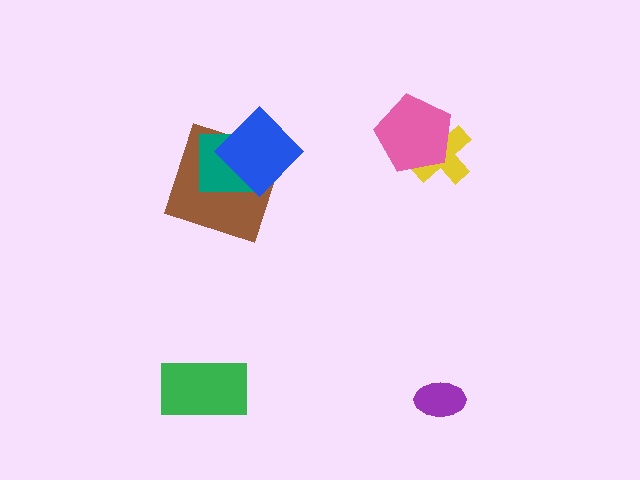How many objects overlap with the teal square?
2 objects overlap with the teal square.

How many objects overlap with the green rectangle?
0 objects overlap with the green rectangle.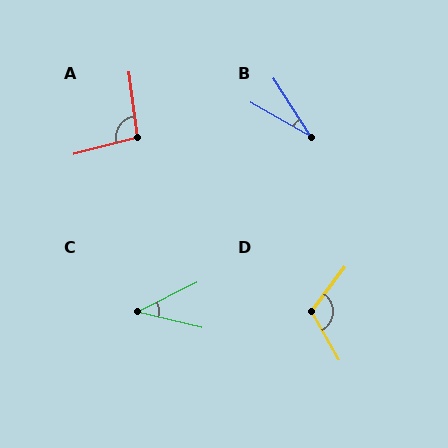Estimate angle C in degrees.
Approximately 40 degrees.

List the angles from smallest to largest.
B (27°), C (40°), A (97°), D (114°).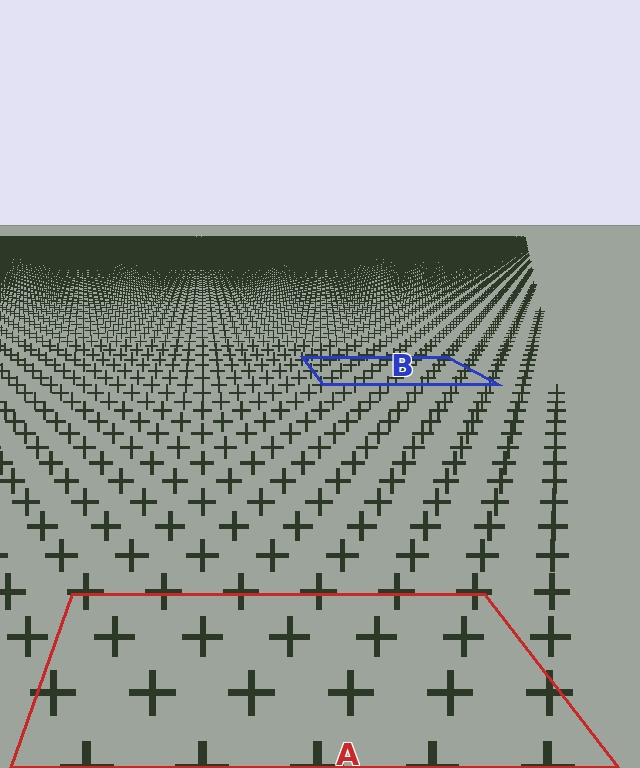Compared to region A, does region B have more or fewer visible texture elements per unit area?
Region B has more texture elements per unit area — they are packed more densely because it is farther away.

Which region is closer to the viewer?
Region A is closer. The texture elements there are larger and more spread out.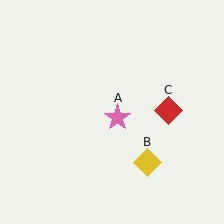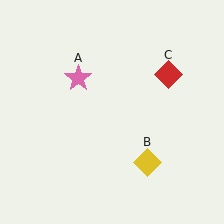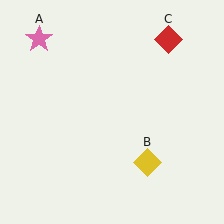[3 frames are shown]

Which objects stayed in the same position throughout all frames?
Yellow diamond (object B) remained stationary.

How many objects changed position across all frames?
2 objects changed position: pink star (object A), red diamond (object C).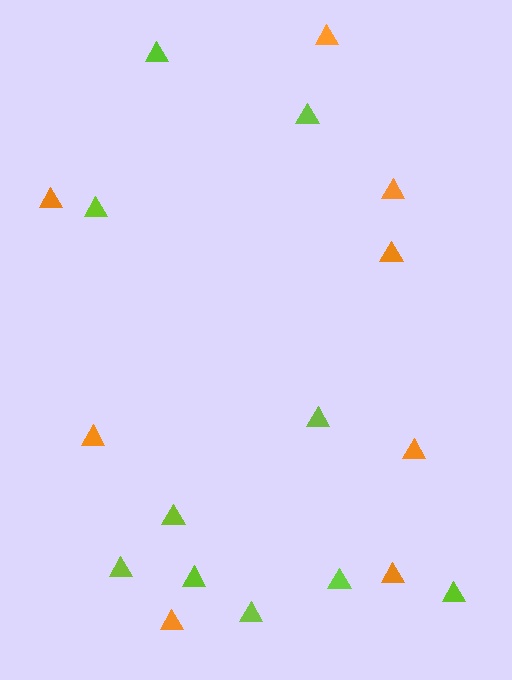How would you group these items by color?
There are 2 groups: one group of lime triangles (10) and one group of orange triangles (8).